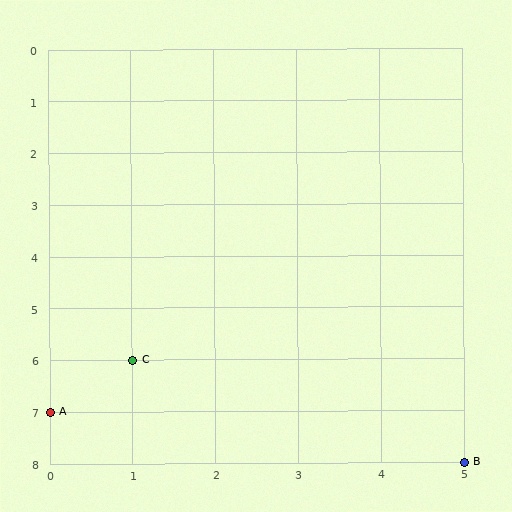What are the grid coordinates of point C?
Point C is at grid coordinates (1, 6).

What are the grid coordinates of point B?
Point B is at grid coordinates (5, 8).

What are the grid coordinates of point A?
Point A is at grid coordinates (0, 7).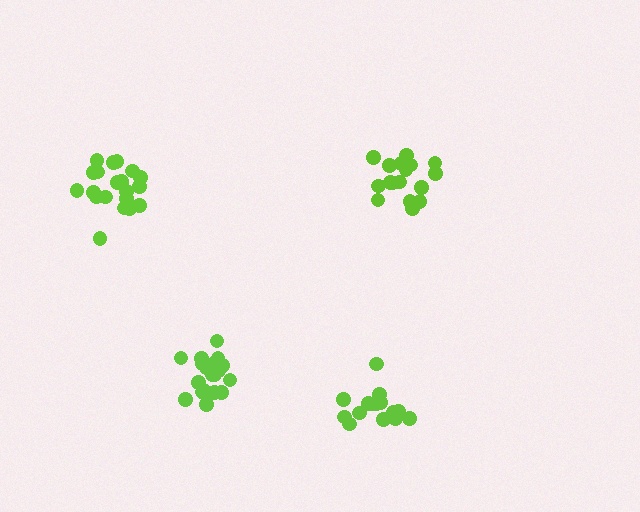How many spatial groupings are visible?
There are 4 spatial groupings.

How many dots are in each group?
Group 1: 17 dots, Group 2: 20 dots, Group 3: 21 dots, Group 4: 15 dots (73 total).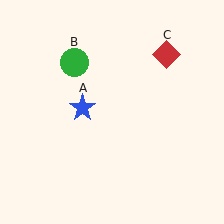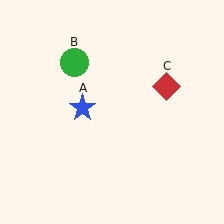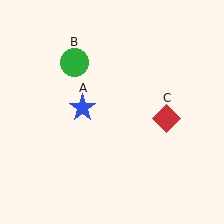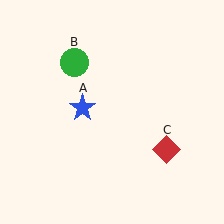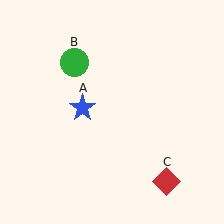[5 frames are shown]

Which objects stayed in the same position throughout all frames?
Blue star (object A) and green circle (object B) remained stationary.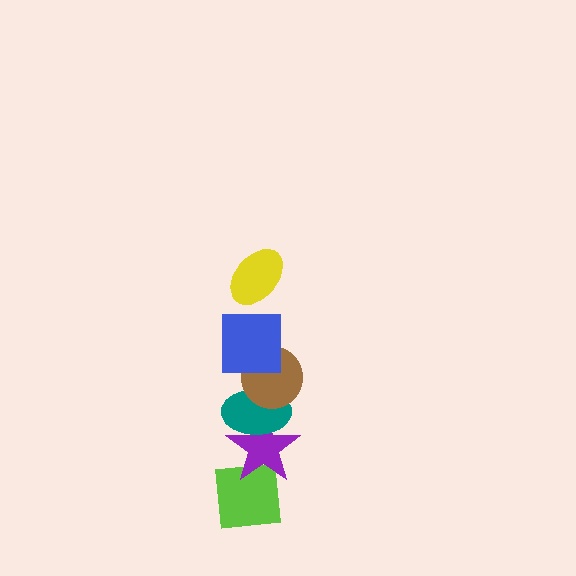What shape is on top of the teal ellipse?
The brown circle is on top of the teal ellipse.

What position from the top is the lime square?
The lime square is 6th from the top.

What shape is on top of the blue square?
The yellow ellipse is on top of the blue square.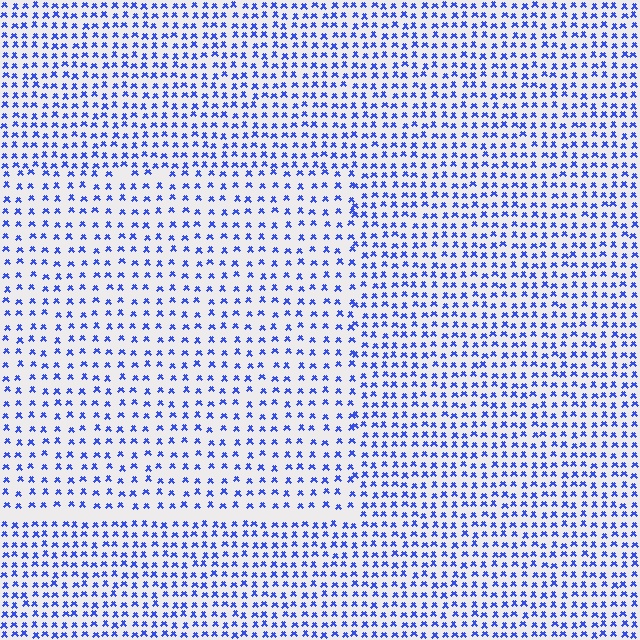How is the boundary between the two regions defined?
The boundary is defined by a change in element density (approximately 1.6x ratio). All elements are the same color, size, and shape.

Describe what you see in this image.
The image contains small blue elements arranged at two different densities. A rectangle-shaped region is visible where the elements are less densely packed than the surrounding area.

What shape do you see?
I see a rectangle.